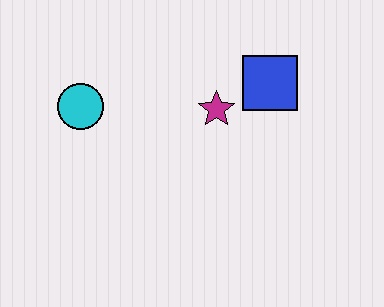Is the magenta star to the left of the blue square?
Yes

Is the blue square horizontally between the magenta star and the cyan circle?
No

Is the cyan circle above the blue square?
No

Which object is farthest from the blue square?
The cyan circle is farthest from the blue square.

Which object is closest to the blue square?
The magenta star is closest to the blue square.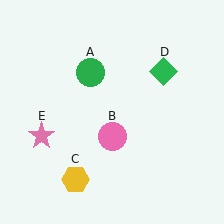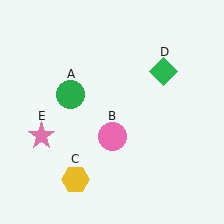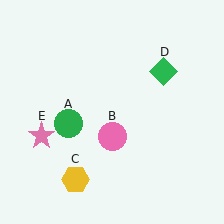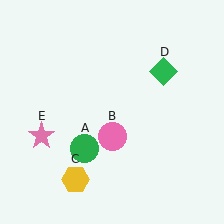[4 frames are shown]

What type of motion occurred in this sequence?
The green circle (object A) rotated counterclockwise around the center of the scene.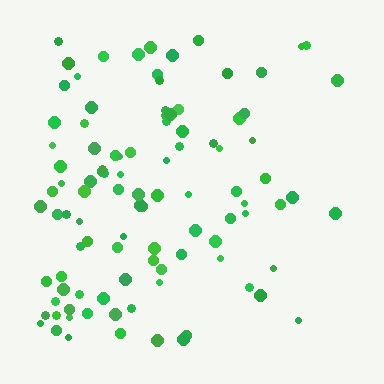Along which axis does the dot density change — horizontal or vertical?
Horizontal.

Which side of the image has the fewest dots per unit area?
The right.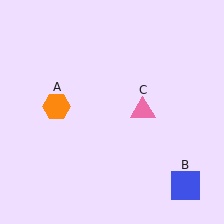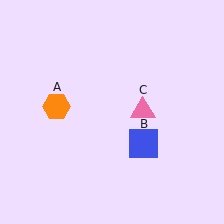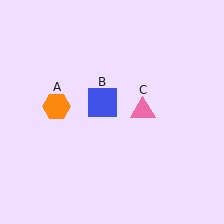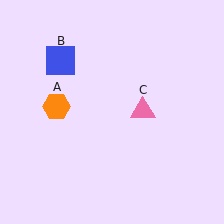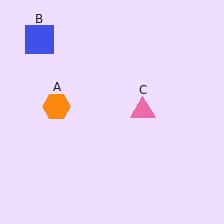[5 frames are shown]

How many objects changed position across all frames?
1 object changed position: blue square (object B).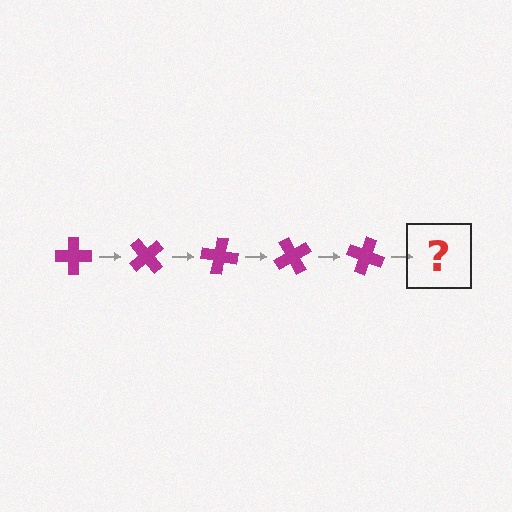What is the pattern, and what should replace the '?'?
The pattern is that the cross rotates 50 degrees each step. The '?' should be a magenta cross rotated 250 degrees.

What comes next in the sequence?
The next element should be a magenta cross rotated 250 degrees.